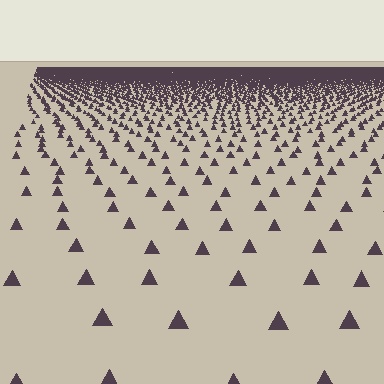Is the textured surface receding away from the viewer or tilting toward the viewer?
The surface is receding away from the viewer. Texture elements get smaller and denser toward the top.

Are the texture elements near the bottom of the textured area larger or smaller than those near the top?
Larger. Near the bottom, elements are closer to the viewer and appear at a bigger on-screen size.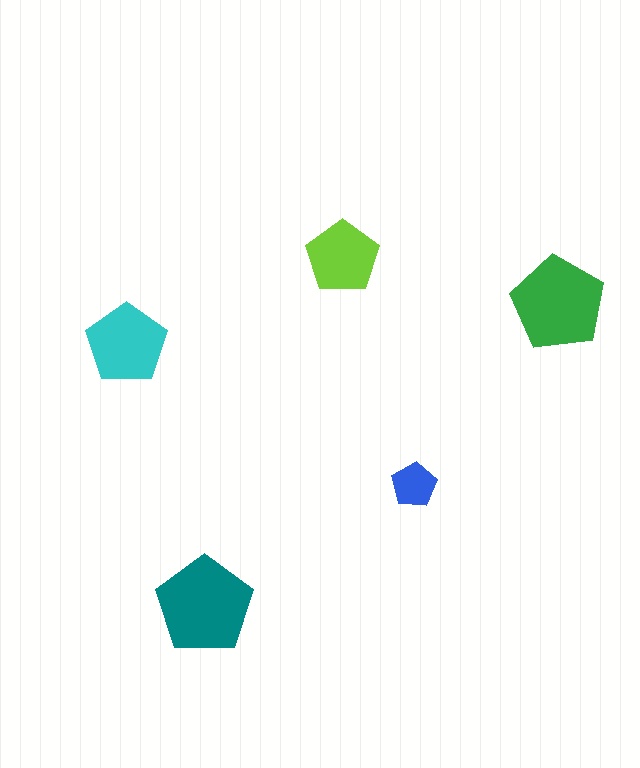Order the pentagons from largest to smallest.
the teal one, the green one, the cyan one, the lime one, the blue one.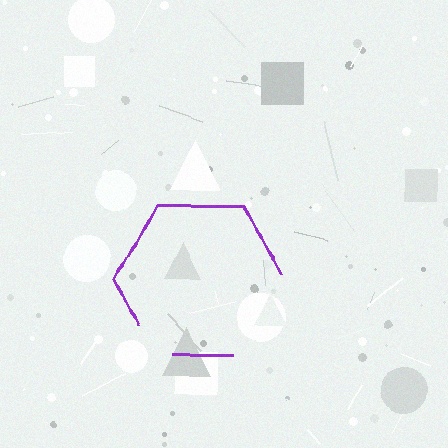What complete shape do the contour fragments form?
The contour fragments form a hexagon.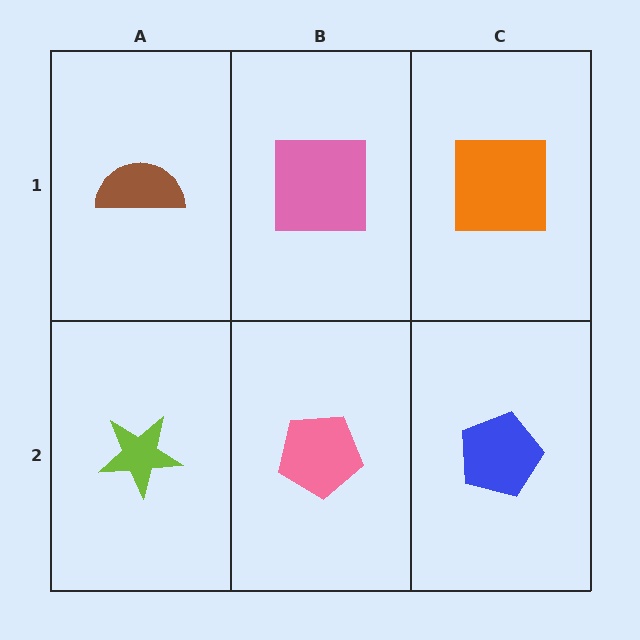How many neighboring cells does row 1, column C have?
2.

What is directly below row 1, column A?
A lime star.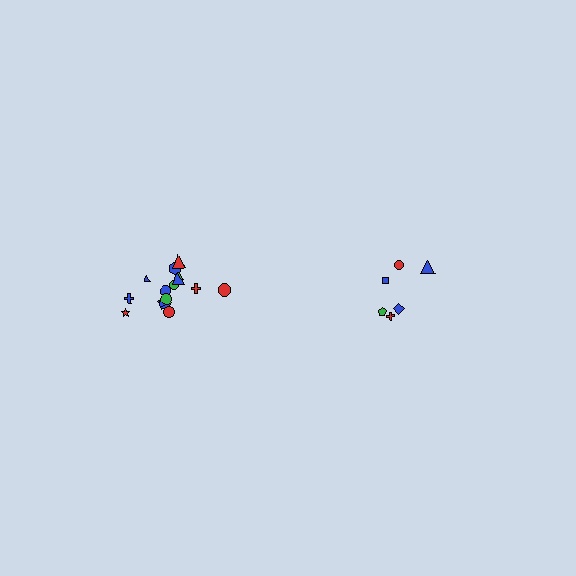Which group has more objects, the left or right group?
The left group.